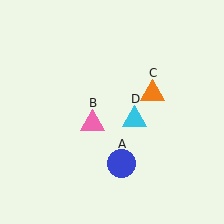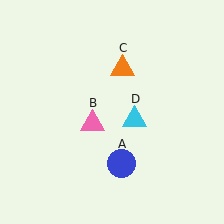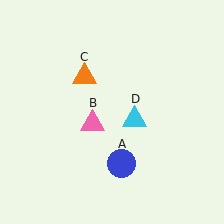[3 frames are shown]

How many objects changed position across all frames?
1 object changed position: orange triangle (object C).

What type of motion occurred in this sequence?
The orange triangle (object C) rotated counterclockwise around the center of the scene.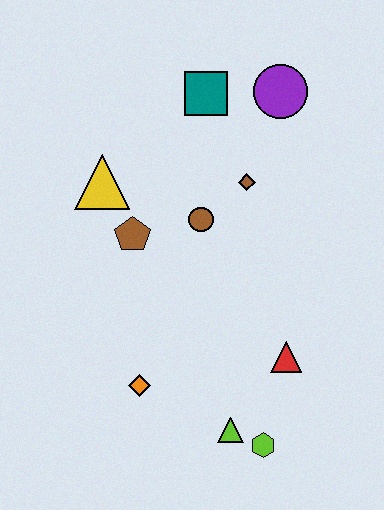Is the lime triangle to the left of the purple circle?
Yes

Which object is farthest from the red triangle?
The teal square is farthest from the red triangle.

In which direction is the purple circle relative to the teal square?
The purple circle is to the right of the teal square.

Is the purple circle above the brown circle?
Yes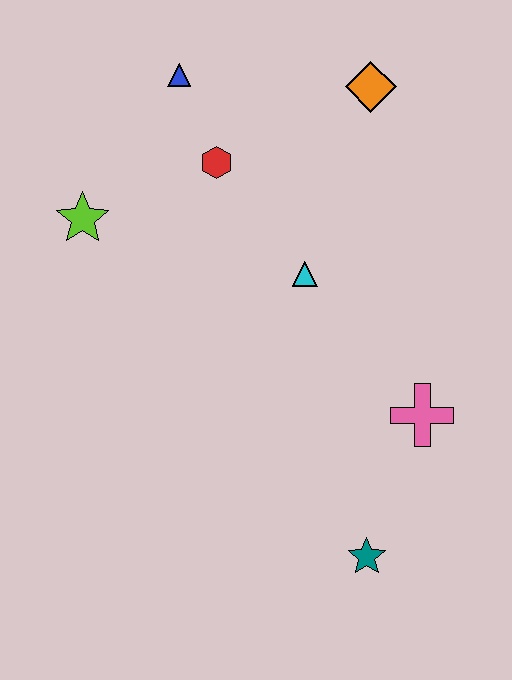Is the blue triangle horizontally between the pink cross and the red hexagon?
No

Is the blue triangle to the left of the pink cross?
Yes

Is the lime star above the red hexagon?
No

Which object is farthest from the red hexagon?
The teal star is farthest from the red hexagon.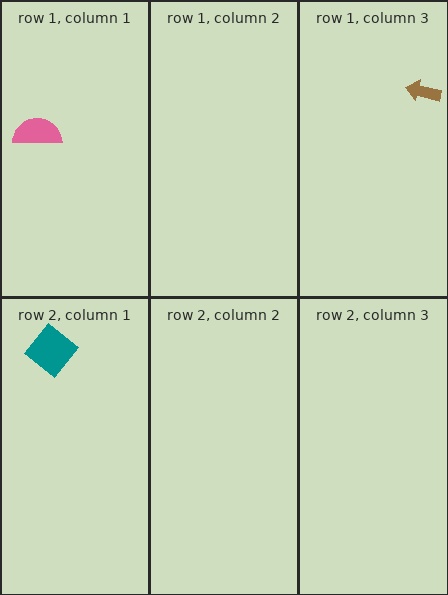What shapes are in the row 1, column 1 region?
The pink semicircle.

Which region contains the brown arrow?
The row 1, column 3 region.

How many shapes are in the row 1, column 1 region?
1.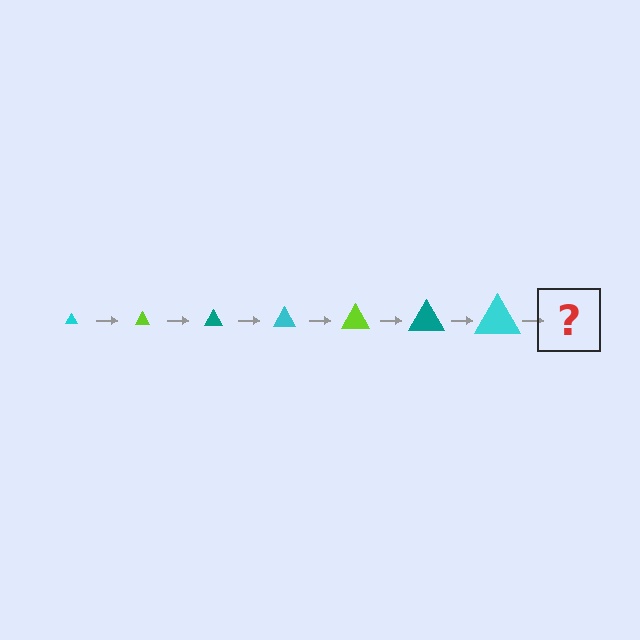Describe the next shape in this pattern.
It should be a lime triangle, larger than the previous one.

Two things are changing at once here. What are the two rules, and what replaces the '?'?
The two rules are that the triangle grows larger each step and the color cycles through cyan, lime, and teal. The '?' should be a lime triangle, larger than the previous one.